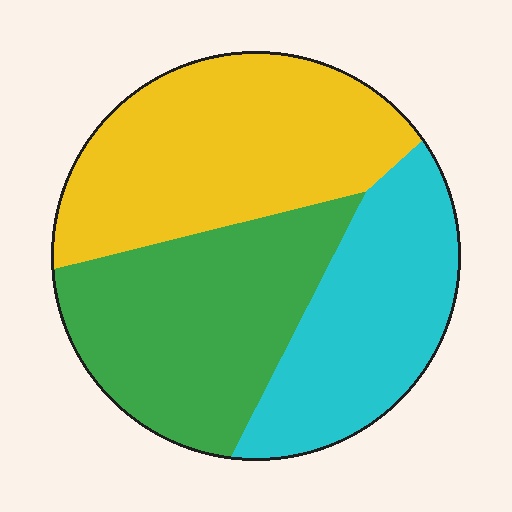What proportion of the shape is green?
Green takes up about one third (1/3) of the shape.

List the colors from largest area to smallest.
From largest to smallest: yellow, green, cyan.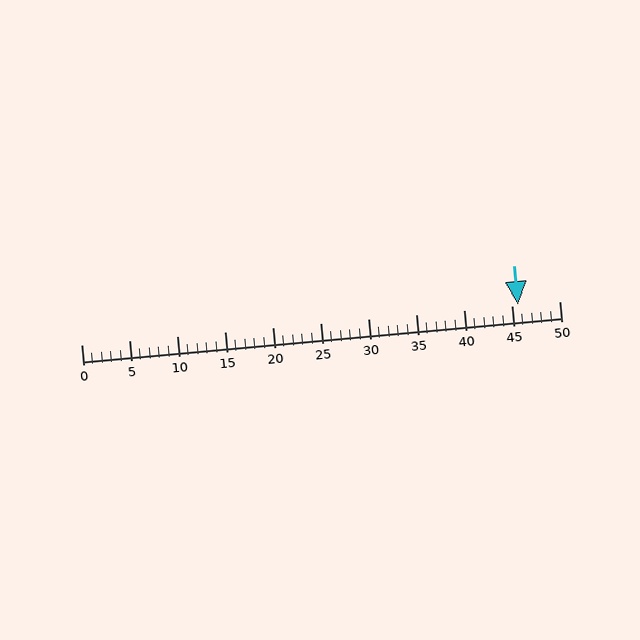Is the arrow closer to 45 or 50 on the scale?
The arrow is closer to 45.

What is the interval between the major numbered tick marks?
The major tick marks are spaced 5 units apart.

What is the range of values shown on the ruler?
The ruler shows values from 0 to 50.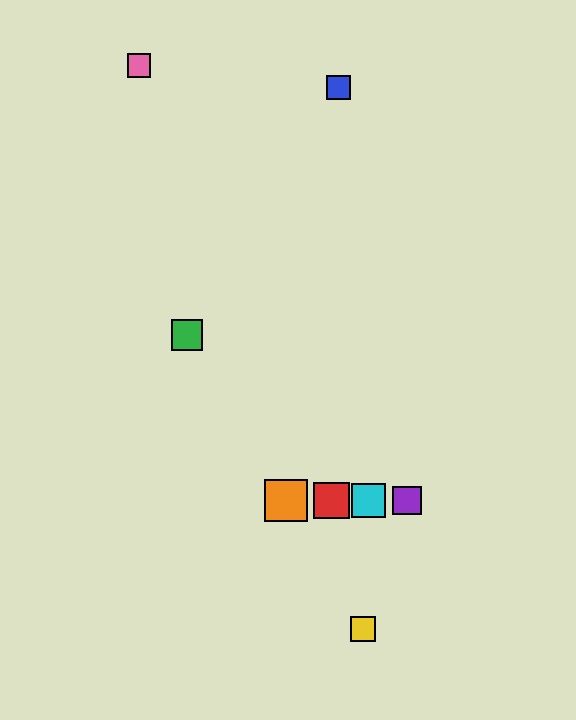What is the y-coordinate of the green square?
The green square is at y≈335.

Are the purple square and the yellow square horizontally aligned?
No, the purple square is at y≈501 and the yellow square is at y≈629.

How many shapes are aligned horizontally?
4 shapes (the red square, the purple square, the orange square, the cyan square) are aligned horizontally.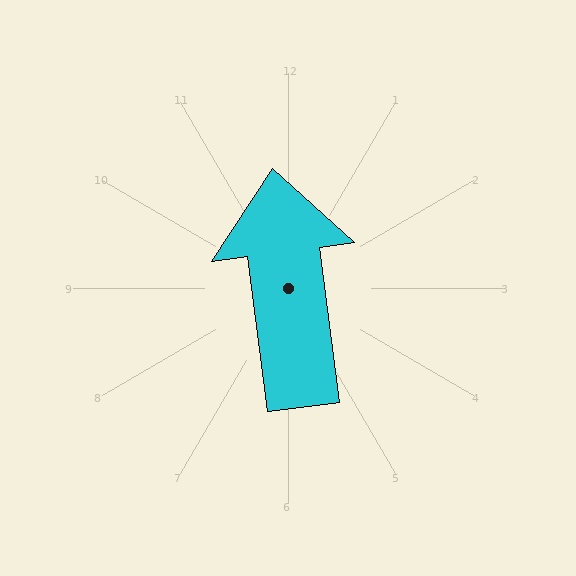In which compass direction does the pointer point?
North.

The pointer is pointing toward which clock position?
Roughly 12 o'clock.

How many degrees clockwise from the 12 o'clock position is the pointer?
Approximately 353 degrees.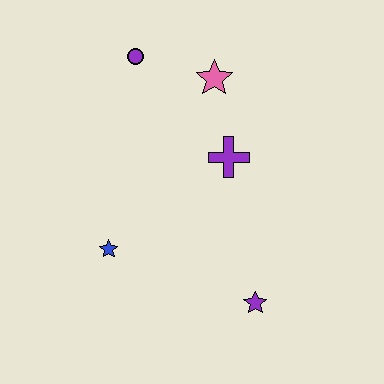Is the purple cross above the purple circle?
No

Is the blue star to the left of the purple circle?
Yes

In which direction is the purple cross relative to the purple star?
The purple cross is above the purple star.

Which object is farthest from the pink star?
The purple star is farthest from the pink star.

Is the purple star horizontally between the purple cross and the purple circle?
No